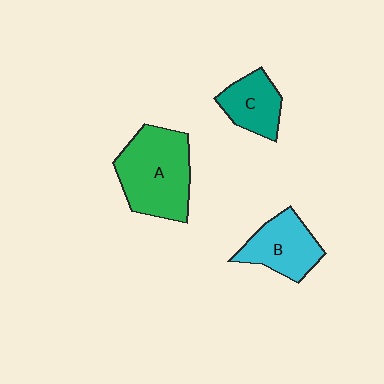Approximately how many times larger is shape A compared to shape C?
Approximately 1.9 times.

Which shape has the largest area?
Shape A (green).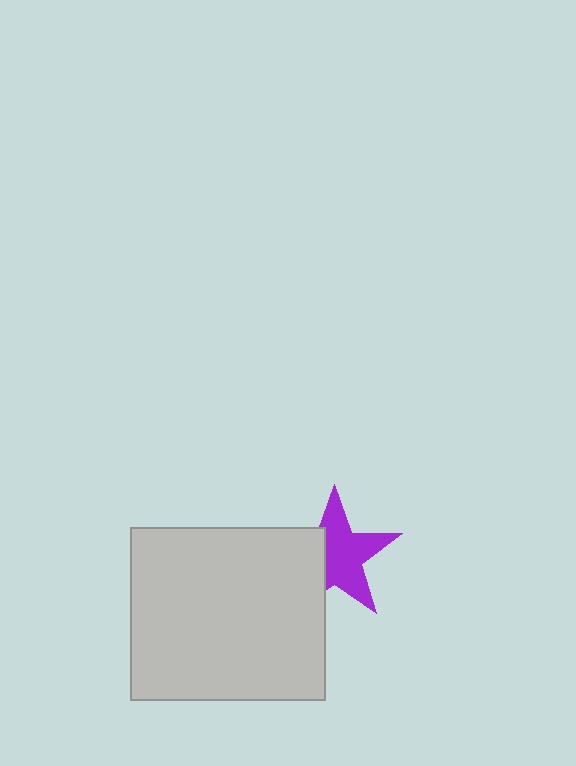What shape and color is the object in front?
The object in front is a light gray rectangle.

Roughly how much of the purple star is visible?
About half of it is visible (roughly 65%).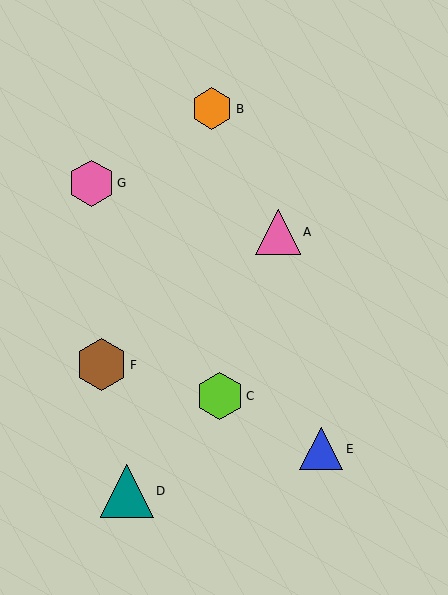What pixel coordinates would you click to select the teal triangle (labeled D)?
Click at (127, 491) to select the teal triangle D.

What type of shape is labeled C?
Shape C is a lime hexagon.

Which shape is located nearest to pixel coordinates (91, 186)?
The pink hexagon (labeled G) at (91, 183) is nearest to that location.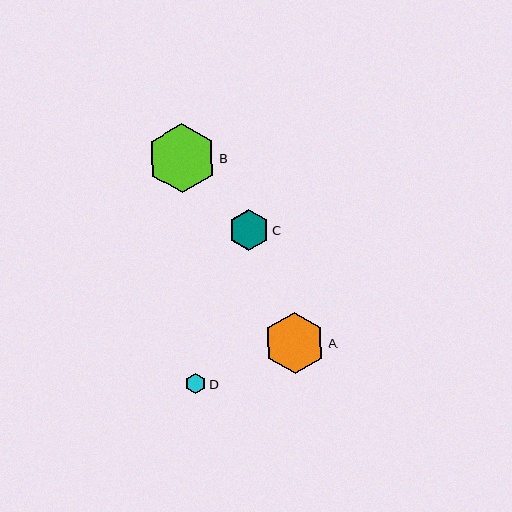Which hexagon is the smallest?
Hexagon D is the smallest with a size of approximately 20 pixels.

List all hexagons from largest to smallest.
From largest to smallest: B, A, C, D.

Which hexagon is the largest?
Hexagon B is the largest with a size of approximately 69 pixels.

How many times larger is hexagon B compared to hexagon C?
Hexagon B is approximately 1.7 times the size of hexagon C.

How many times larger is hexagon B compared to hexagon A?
Hexagon B is approximately 1.1 times the size of hexagon A.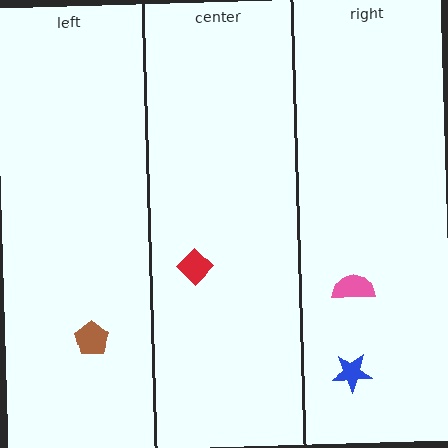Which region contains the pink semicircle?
The right region.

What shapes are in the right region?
The pink semicircle, the blue star.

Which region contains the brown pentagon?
The left region.